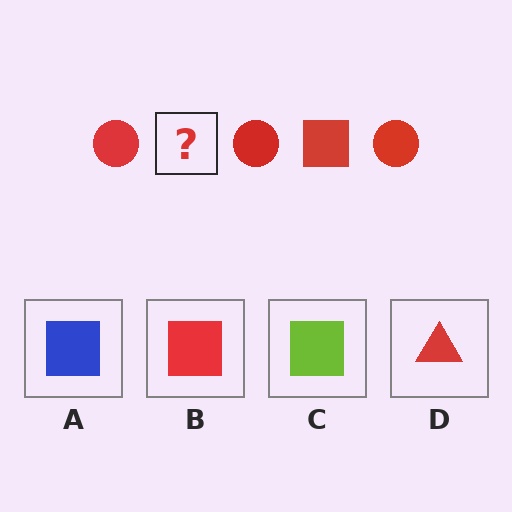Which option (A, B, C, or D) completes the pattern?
B.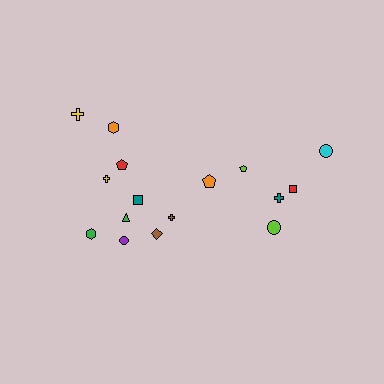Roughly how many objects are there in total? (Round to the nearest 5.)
Roughly 15 objects in total.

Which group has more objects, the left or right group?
The left group.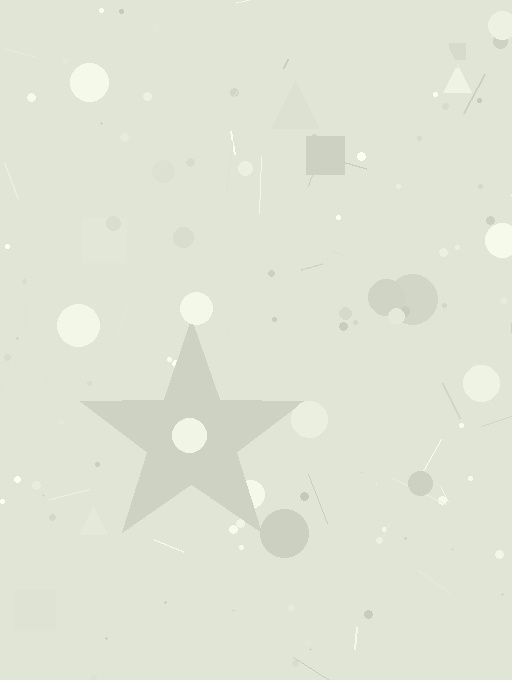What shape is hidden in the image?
A star is hidden in the image.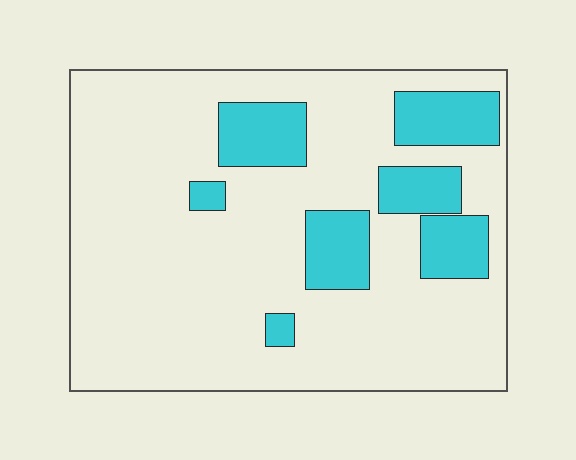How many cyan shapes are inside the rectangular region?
7.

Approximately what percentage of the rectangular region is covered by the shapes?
Approximately 20%.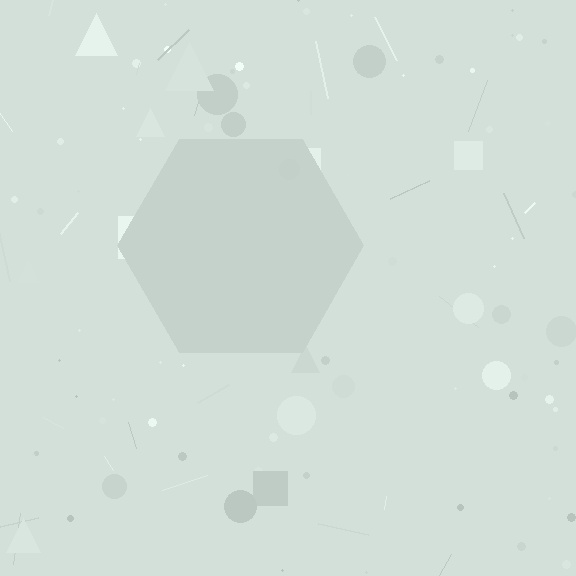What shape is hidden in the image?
A hexagon is hidden in the image.